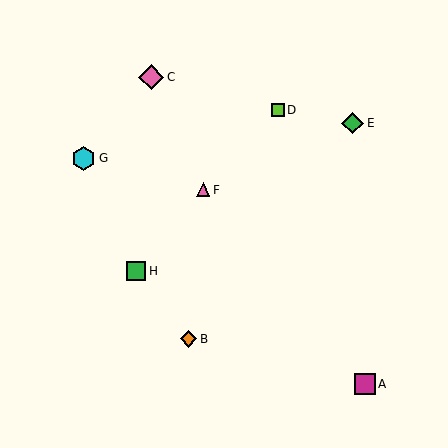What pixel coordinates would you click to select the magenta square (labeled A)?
Click at (365, 384) to select the magenta square A.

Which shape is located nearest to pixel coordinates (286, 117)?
The lime square (labeled D) at (278, 110) is nearest to that location.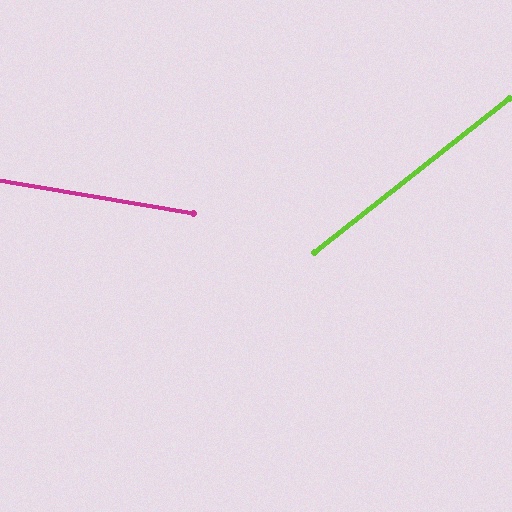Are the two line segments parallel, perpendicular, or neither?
Neither parallel nor perpendicular — they differ by about 48°.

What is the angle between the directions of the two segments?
Approximately 48 degrees.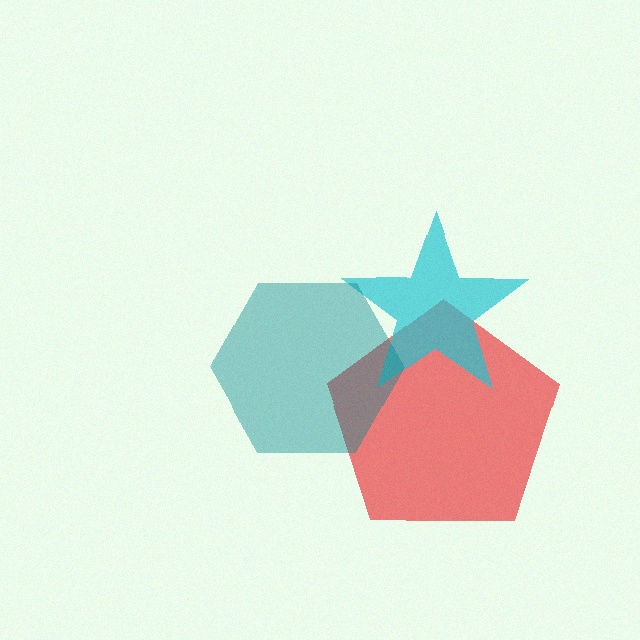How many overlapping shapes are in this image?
There are 3 overlapping shapes in the image.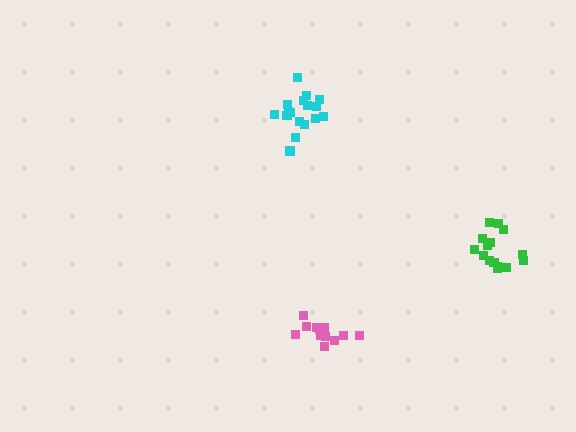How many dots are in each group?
Group 1: 16 dots, Group 2: 17 dots, Group 3: 12 dots (45 total).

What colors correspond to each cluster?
The clusters are colored: green, cyan, pink.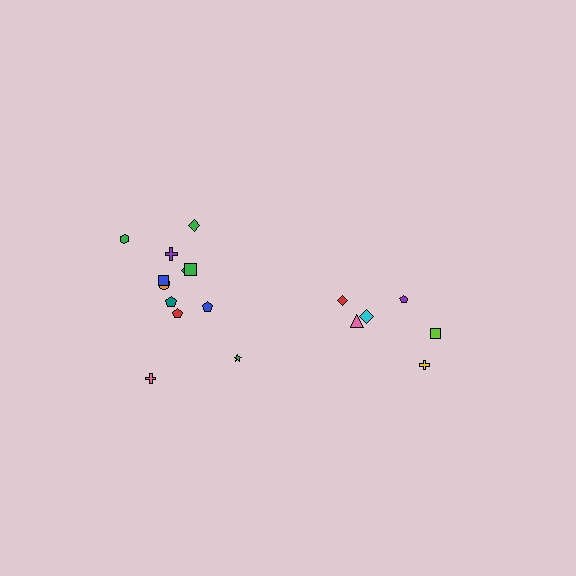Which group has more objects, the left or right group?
The left group.